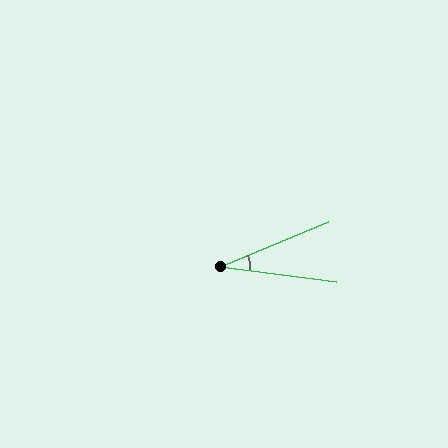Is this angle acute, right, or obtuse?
It is acute.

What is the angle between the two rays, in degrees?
Approximately 30 degrees.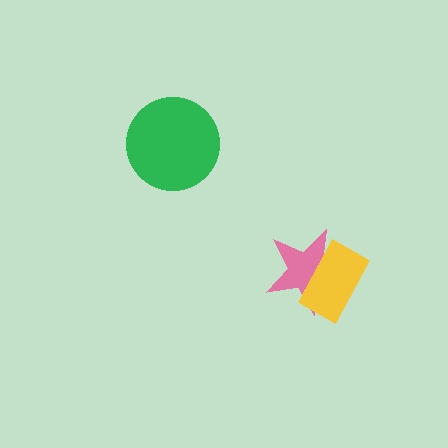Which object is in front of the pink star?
The yellow rectangle is in front of the pink star.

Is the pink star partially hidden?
Yes, it is partially covered by another shape.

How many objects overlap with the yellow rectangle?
1 object overlaps with the yellow rectangle.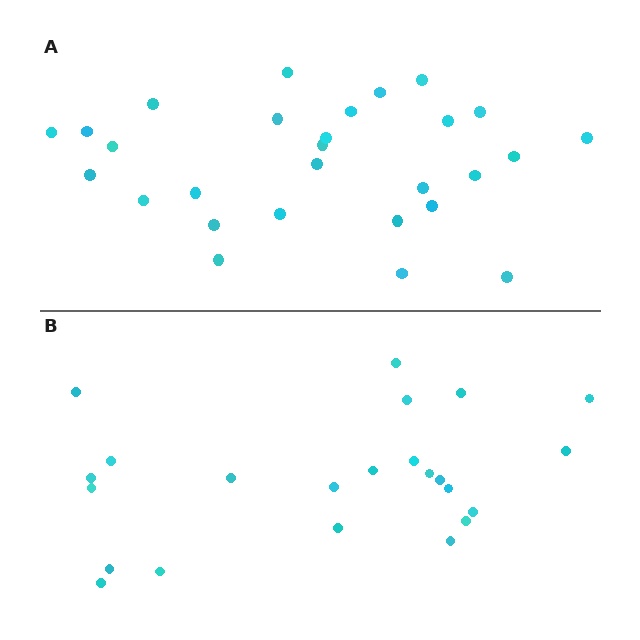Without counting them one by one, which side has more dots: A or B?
Region A (the top region) has more dots.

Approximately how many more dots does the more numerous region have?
Region A has about 5 more dots than region B.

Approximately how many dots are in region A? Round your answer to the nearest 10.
About 30 dots. (The exact count is 28, which rounds to 30.)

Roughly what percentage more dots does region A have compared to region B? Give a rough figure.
About 20% more.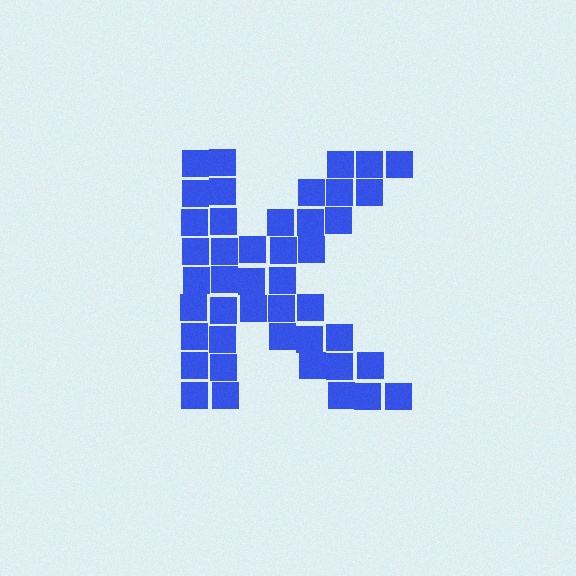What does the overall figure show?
The overall figure shows the letter K.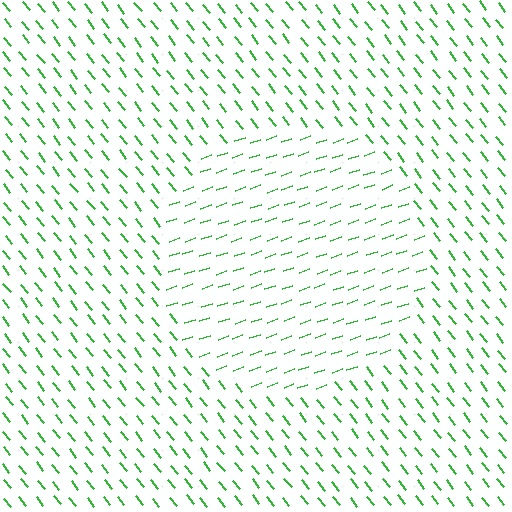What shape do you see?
I see a circle.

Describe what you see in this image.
The image is filled with small green line segments. A circle region in the image has lines oriented differently from the surrounding lines, creating a visible texture boundary.